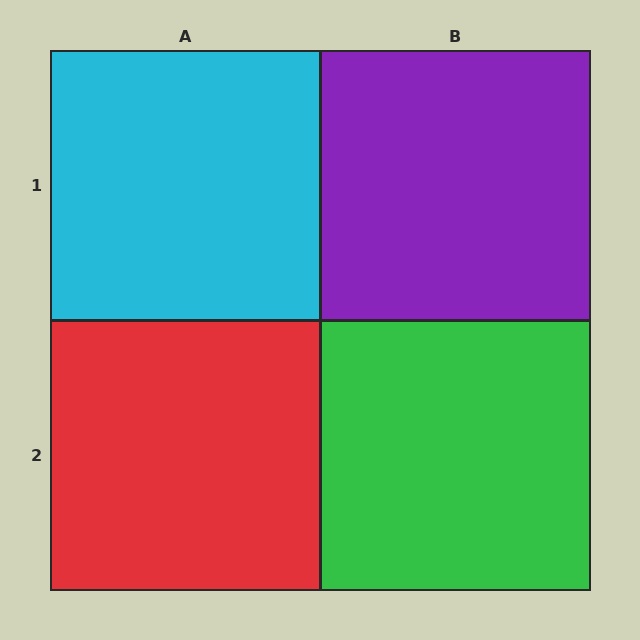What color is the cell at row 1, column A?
Cyan.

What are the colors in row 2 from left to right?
Red, green.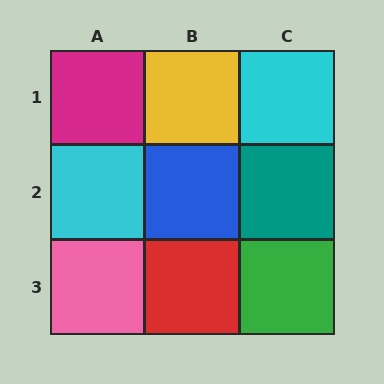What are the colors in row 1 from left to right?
Magenta, yellow, cyan.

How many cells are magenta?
1 cell is magenta.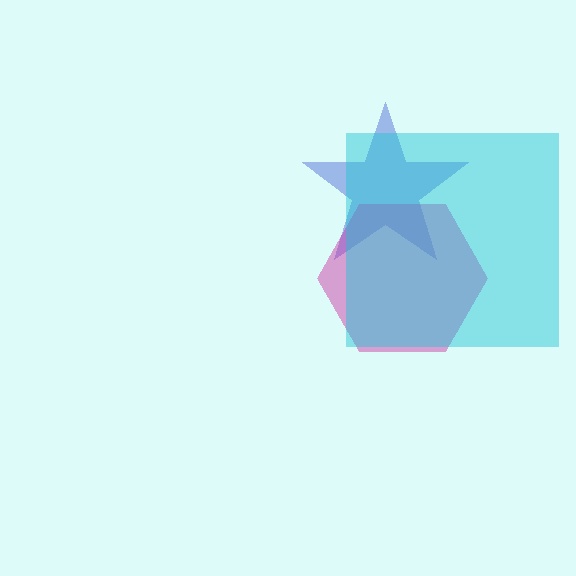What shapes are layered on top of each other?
The layered shapes are: a blue star, a magenta hexagon, a cyan square.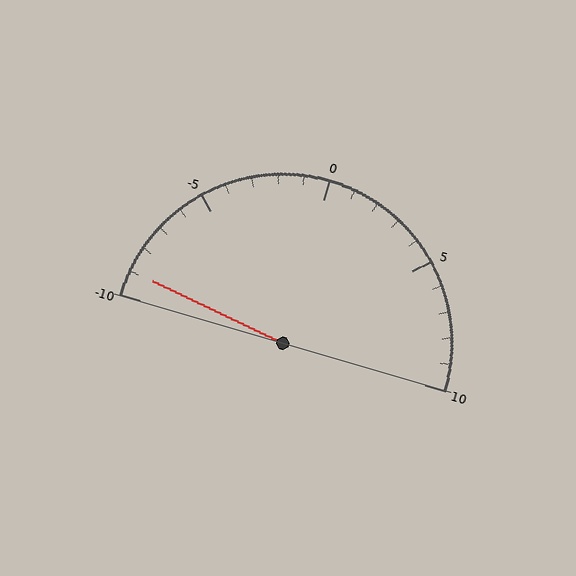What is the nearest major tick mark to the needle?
The nearest major tick mark is -10.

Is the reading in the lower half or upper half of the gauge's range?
The reading is in the lower half of the range (-10 to 10).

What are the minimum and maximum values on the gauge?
The gauge ranges from -10 to 10.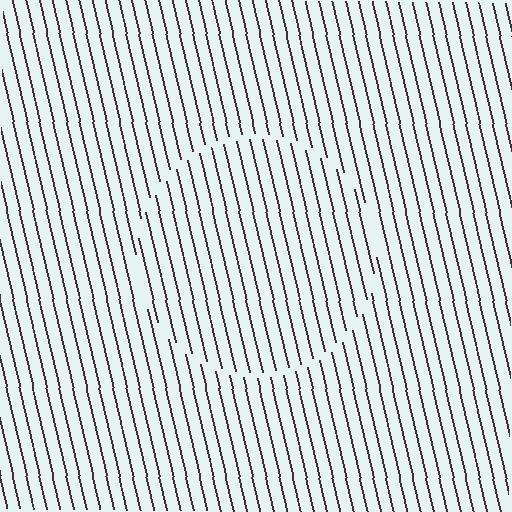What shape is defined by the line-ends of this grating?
An illusory circle. The interior of the shape contains the same grating, shifted by half a period — the contour is defined by the phase discontinuity where line-ends from the inner and outer gratings abut.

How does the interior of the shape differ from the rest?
The interior of the shape contains the same grating, shifted by half a period — the contour is defined by the phase discontinuity where line-ends from the inner and outer gratings abut.